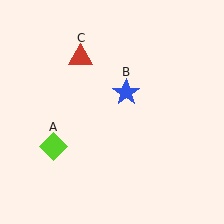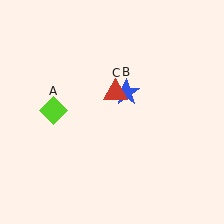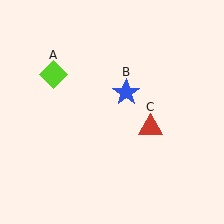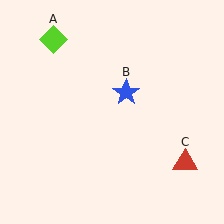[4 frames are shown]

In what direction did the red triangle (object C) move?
The red triangle (object C) moved down and to the right.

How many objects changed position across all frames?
2 objects changed position: lime diamond (object A), red triangle (object C).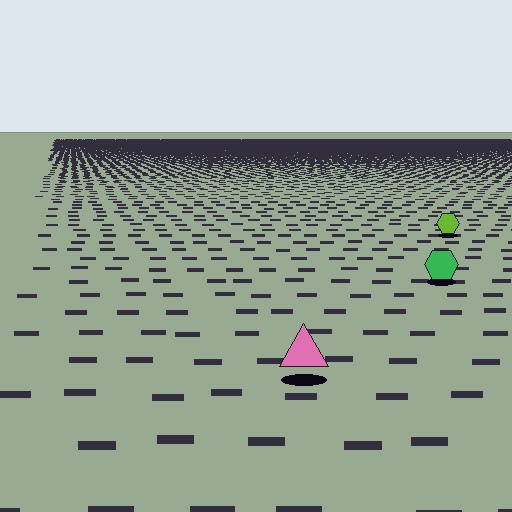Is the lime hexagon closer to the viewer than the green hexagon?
No. The green hexagon is closer — you can tell from the texture gradient: the ground texture is coarser near it.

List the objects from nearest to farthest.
From nearest to farthest: the pink triangle, the green hexagon, the lime hexagon.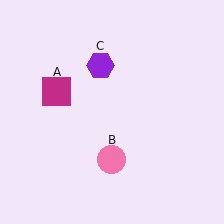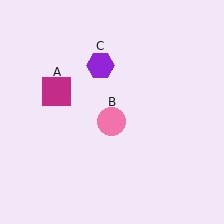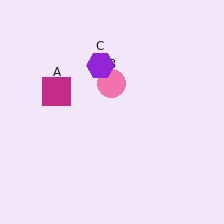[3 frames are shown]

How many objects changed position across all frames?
1 object changed position: pink circle (object B).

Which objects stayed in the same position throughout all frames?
Magenta square (object A) and purple hexagon (object C) remained stationary.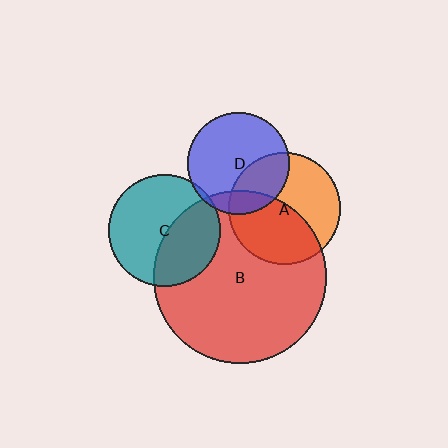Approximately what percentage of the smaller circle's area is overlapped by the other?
Approximately 50%.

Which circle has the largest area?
Circle B (red).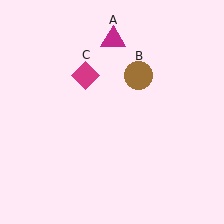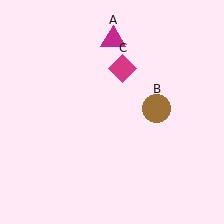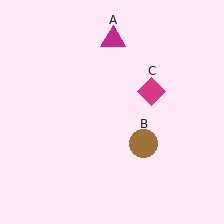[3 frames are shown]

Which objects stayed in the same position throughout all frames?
Magenta triangle (object A) remained stationary.